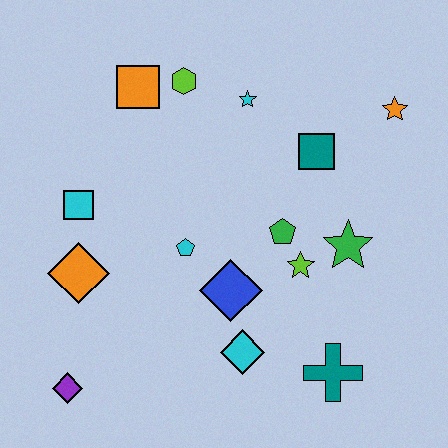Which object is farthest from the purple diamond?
The orange star is farthest from the purple diamond.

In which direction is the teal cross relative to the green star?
The teal cross is below the green star.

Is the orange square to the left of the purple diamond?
No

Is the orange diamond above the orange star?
No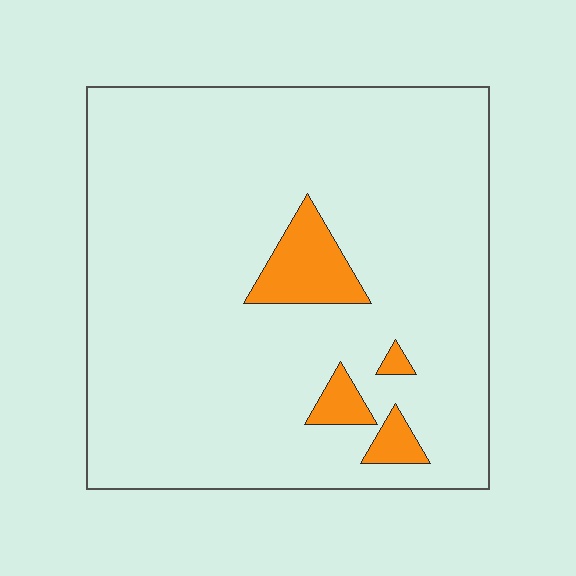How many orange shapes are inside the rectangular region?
4.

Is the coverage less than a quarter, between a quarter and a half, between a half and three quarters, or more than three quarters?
Less than a quarter.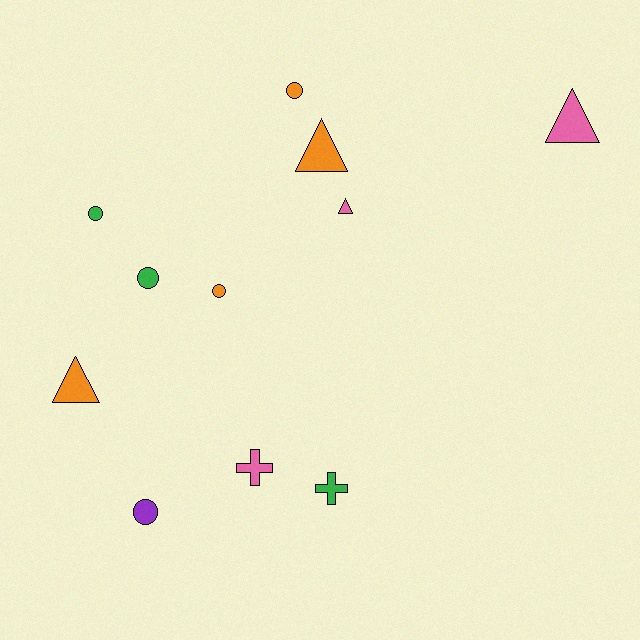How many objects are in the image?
There are 11 objects.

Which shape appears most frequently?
Circle, with 5 objects.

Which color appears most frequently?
Orange, with 4 objects.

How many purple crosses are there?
There are no purple crosses.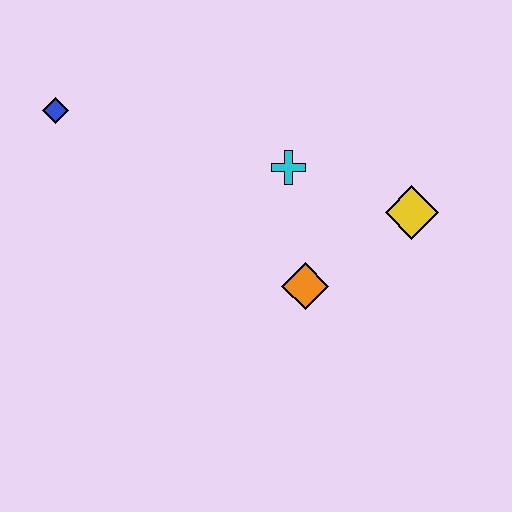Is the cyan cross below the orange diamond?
No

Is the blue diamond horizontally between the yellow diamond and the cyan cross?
No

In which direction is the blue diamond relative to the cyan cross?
The blue diamond is to the left of the cyan cross.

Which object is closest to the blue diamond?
The cyan cross is closest to the blue diamond.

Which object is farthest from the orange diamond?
The blue diamond is farthest from the orange diamond.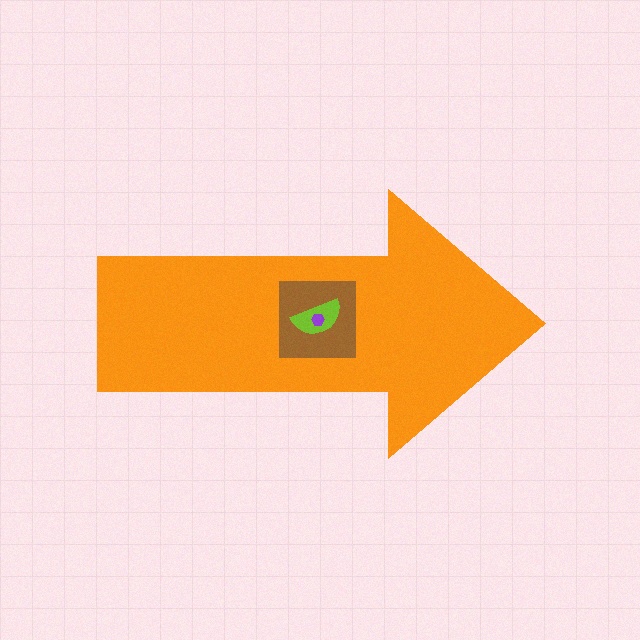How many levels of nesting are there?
4.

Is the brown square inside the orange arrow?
Yes.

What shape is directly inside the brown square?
The lime semicircle.